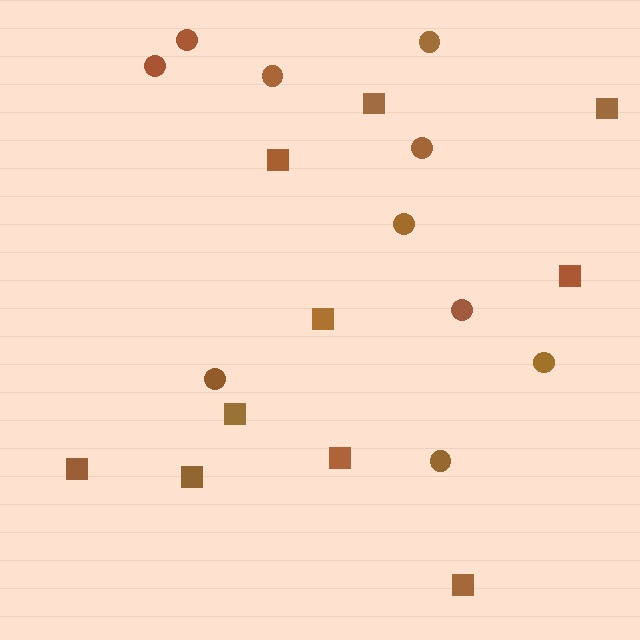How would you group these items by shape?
There are 2 groups: one group of squares (10) and one group of circles (10).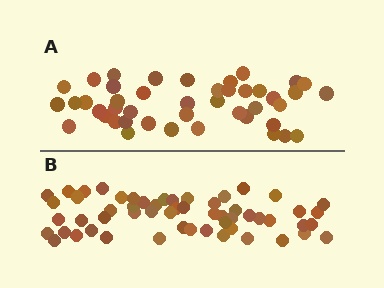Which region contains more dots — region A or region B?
Region B (the bottom region) has more dots.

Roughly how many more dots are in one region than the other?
Region B has roughly 12 or so more dots than region A.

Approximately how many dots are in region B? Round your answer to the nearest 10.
About 60 dots. (The exact count is 56, which rounds to 60.)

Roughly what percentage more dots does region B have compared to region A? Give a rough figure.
About 25% more.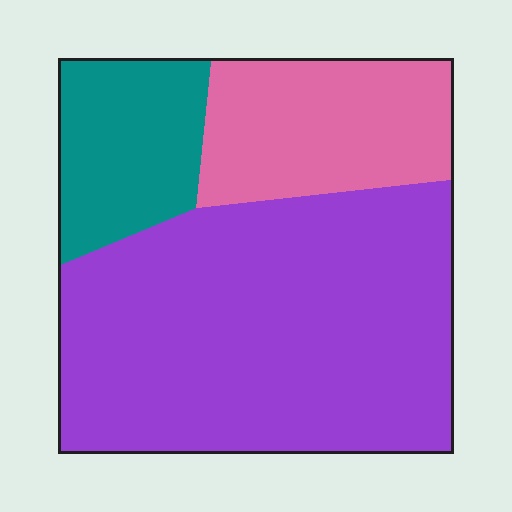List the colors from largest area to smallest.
From largest to smallest: purple, pink, teal.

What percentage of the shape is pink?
Pink takes up less than a quarter of the shape.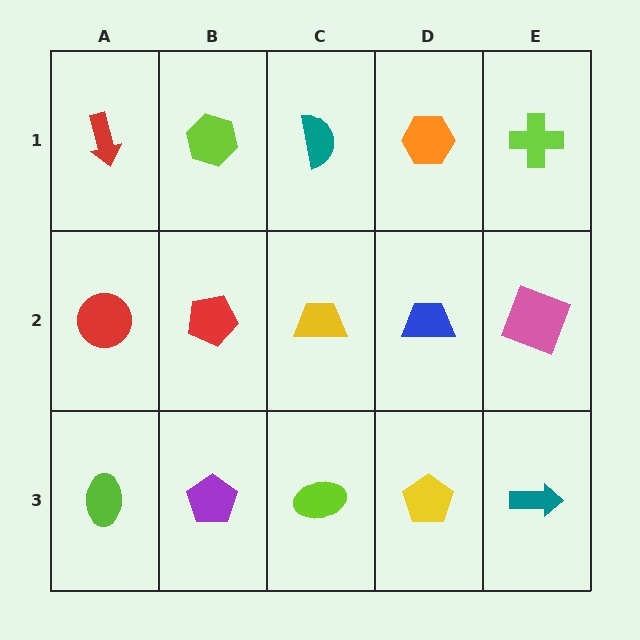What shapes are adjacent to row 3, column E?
A pink square (row 2, column E), a yellow pentagon (row 3, column D).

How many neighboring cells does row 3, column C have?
3.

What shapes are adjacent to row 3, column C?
A yellow trapezoid (row 2, column C), a purple pentagon (row 3, column B), a yellow pentagon (row 3, column D).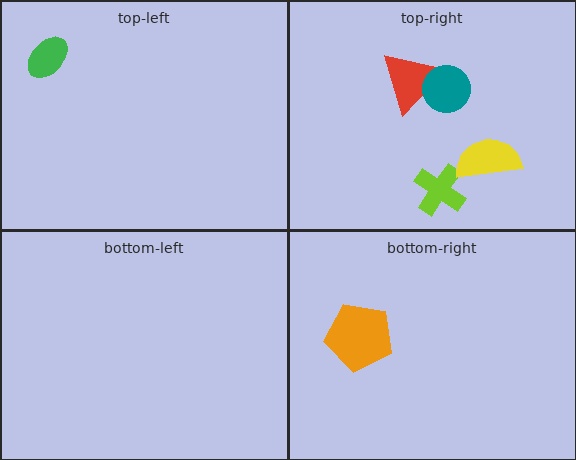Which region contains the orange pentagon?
The bottom-right region.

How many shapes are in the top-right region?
4.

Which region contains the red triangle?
The top-right region.